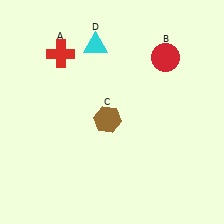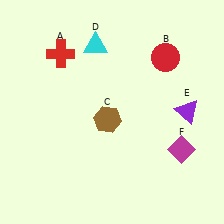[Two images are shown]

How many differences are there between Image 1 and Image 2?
There are 2 differences between the two images.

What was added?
A purple triangle (E), a magenta diamond (F) were added in Image 2.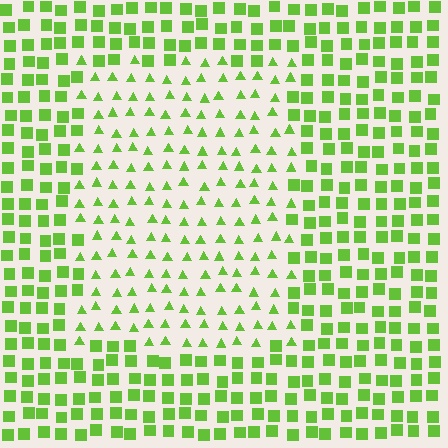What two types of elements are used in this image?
The image uses triangles inside the rectangle region and squares outside it.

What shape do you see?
I see a rectangle.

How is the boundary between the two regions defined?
The boundary is defined by a change in element shape: triangles inside vs. squares outside. All elements share the same color and spacing.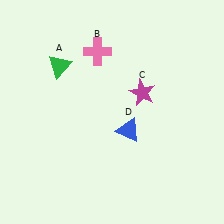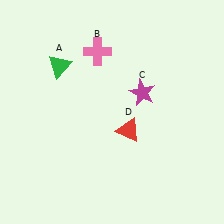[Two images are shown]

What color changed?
The triangle (D) changed from blue in Image 1 to red in Image 2.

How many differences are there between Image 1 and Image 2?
There is 1 difference between the two images.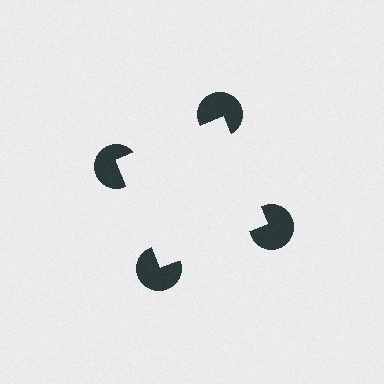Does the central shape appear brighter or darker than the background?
It typically appears slightly brighter than the background, even though no actual brightness change is drawn.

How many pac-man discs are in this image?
There are 4 — one at each vertex of the illusory square.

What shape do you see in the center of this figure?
An illusory square — its edges are inferred from the aligned wedge cuts in the pac-man discs, not physically drawn.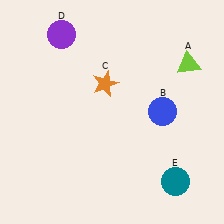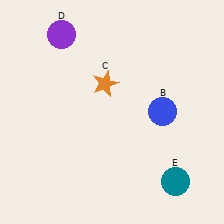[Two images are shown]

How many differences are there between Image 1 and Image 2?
There is 1 difference between the two images.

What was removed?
The lime triangle (A) was removed in Image 2.